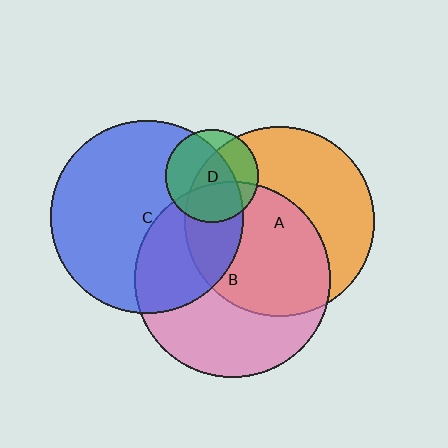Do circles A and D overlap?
Yes.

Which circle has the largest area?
Circle B (pink).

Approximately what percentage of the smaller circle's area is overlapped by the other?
Approximately 65%.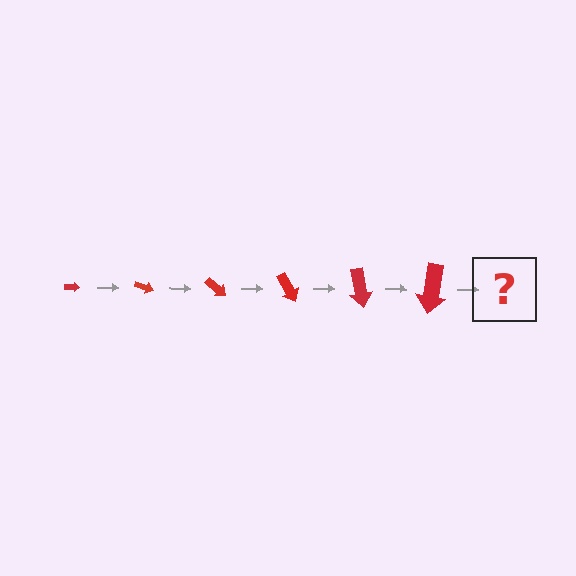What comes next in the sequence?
The next element should be an arrow, larger than the previous one and rotated 120 degrees from the start.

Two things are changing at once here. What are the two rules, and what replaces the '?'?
The two rules are that the arrow grows larger each step and it rotates 20 degrees each step. The '?' should be an arrow, larger than the previous one and rotated 120 degrees from the start.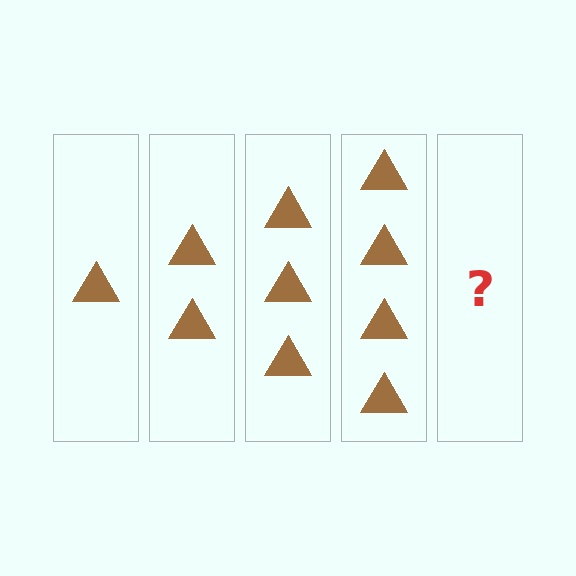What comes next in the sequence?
The next element should be 5 triangles.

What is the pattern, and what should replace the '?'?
The pattern is that each step adds one more triangle. The '?' should be 5 triangles.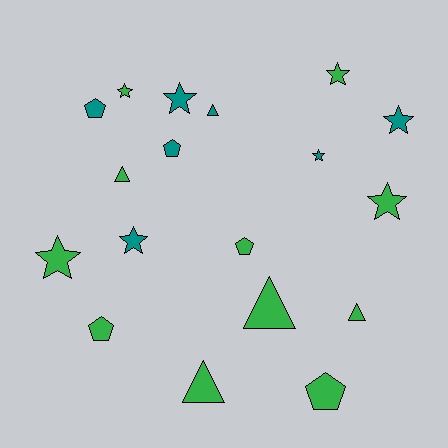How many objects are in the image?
There are 18 objects.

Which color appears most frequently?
Green, with 11 objects.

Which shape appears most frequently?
Star, with 8 objects.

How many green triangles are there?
There are 4 green triangles.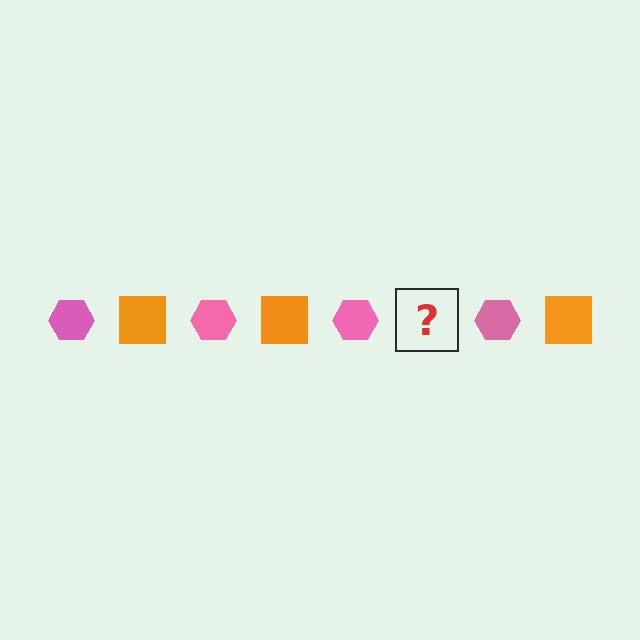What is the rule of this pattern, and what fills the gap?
The rule is that the pattern alternates between pink hexagon and orange square. The gap should be filled with an orange square.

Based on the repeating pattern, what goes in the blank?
The blank should be an orange square.